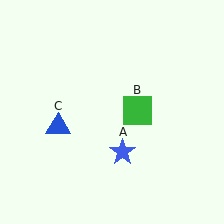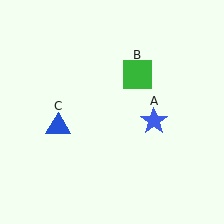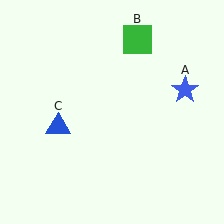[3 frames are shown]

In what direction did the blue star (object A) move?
The blue star (object A) moved up and to the right.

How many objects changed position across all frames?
2 objects changed position: blue star (object A), green square (object B).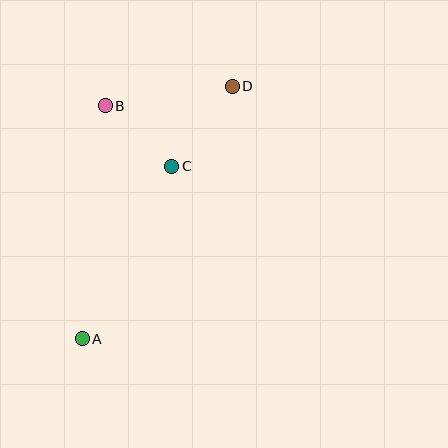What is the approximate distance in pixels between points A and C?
The distance between A and C is approximately 195 pixels.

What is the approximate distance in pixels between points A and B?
The distance between A and B is approximately 234 pixels.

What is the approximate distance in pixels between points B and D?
The distance between B and D is approximately 129 pixels.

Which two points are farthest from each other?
Points A and D are farthest from each other.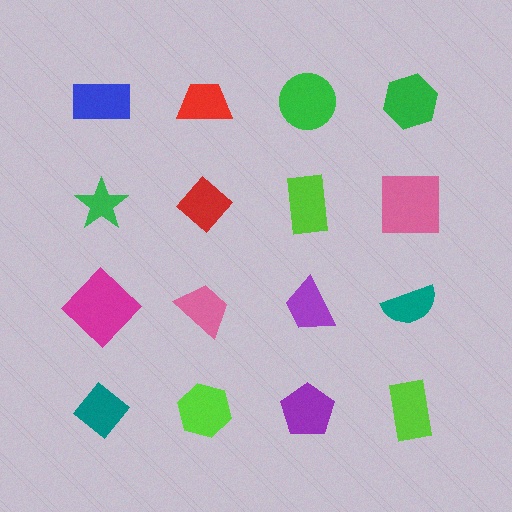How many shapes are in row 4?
4 shapes.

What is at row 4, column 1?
A teal diamond.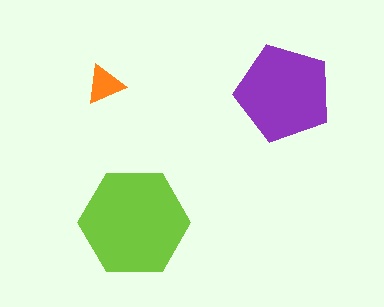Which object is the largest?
The lime hexagon.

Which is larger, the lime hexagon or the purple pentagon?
The lime hexagon.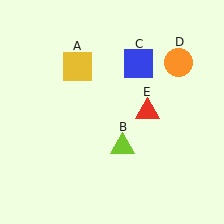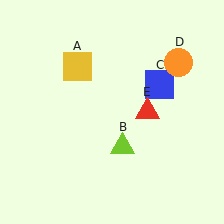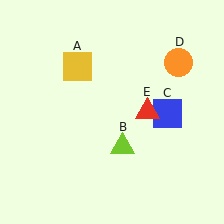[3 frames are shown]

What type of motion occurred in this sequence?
The blue square (object C) rotated clockwise around the center of the scene.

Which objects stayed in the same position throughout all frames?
Yellow square (object A) and lime triangle (object B) and orange circle (object D) and red triangle (object E) remained stationary.